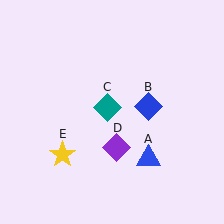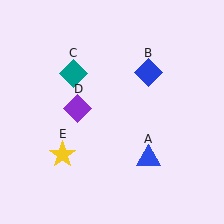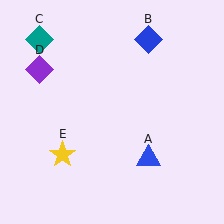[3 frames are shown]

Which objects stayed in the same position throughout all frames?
Blue triangle (object A) and yellow star (object E) remained stationary.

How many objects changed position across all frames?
3 objects changed position: blue diamond (object B), teal diamond (object C), purple diamond (object D).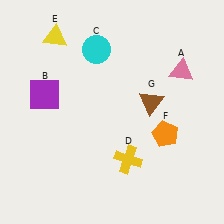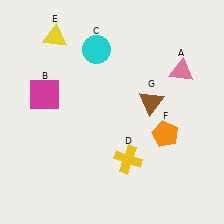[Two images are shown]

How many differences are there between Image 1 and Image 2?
There is 1 difference between the two images.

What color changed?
The square (B) changed from purple in Image 1 to magenta in Image 2.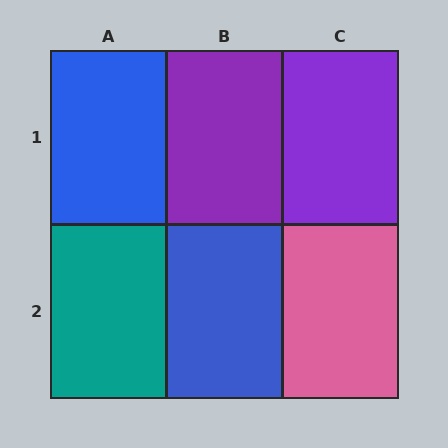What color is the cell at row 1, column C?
Purple.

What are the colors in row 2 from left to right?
Teal, blue, pink.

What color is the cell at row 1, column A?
Blue.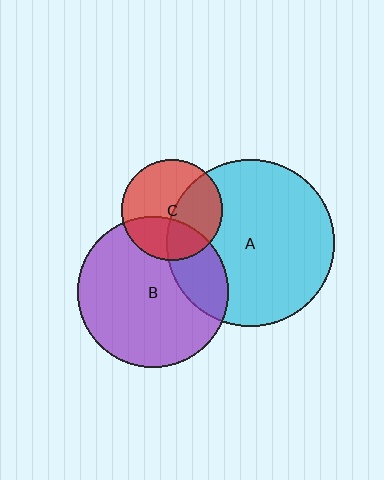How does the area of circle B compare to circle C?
Approximately 2.2 times.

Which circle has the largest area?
Circle A (cyan).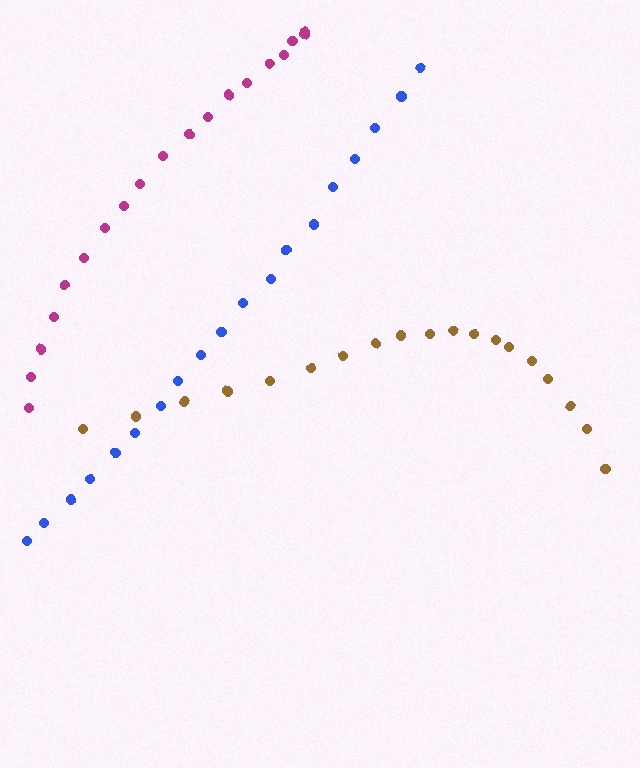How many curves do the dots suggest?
There are 3 distinct paths.